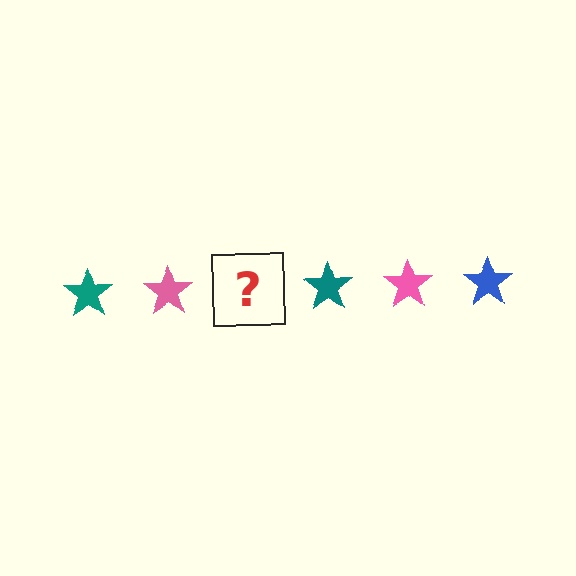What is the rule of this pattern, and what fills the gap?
The rule is that the pattern cycles through teal, pink, blue stars. The gap should be filled with a blue star.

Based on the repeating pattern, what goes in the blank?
The blank should be a blue star.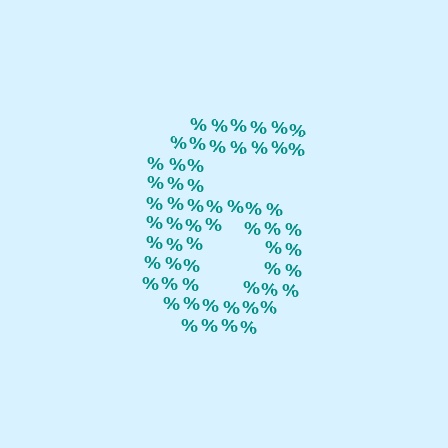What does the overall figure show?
The overall figure shows the digit 6.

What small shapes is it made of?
It is made of small percent signs.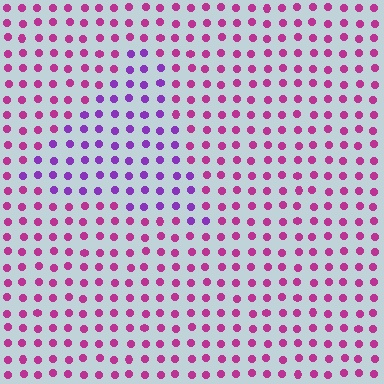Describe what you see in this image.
The image is filled with small magenta elements in a uniform arrangement. A triangle-shaped region is visible where the elements are tinted to a slightly different hue, forming a subtle color boundary.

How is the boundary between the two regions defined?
The boundary is defined purely by a slight shift in hue (about 40 degrees). Spacing, size, and orientation are identical on both sides.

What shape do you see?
I see a triangle.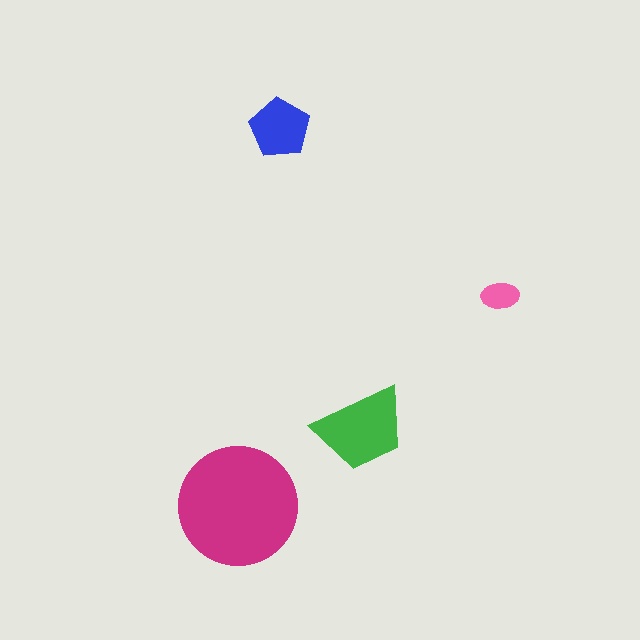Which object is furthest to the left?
The magenta circle is leftmost.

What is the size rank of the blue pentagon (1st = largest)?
3rd.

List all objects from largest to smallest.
The magenta circle, the green trapezoid, the blue pentagon, the pink ellipse.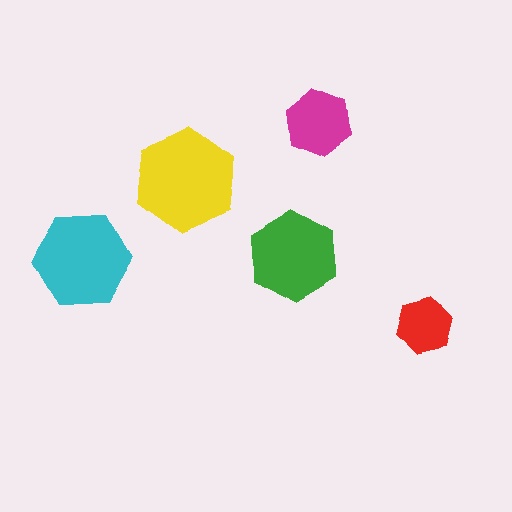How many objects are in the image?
There are 5 objects in the image.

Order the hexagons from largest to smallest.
the yellow one, the cyan one, the green one, the magenta one, the red one.